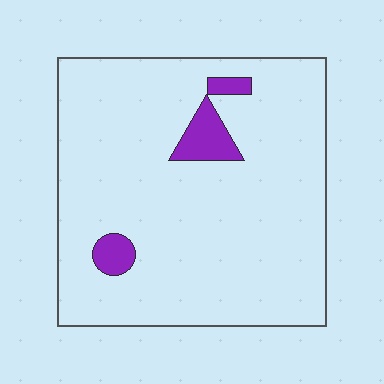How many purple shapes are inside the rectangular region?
3.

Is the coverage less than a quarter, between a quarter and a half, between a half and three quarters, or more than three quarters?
Less than a quarter.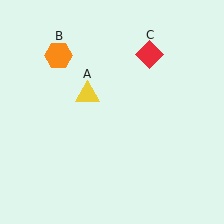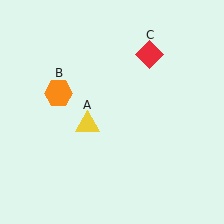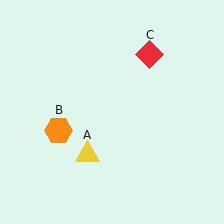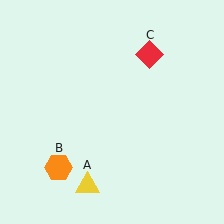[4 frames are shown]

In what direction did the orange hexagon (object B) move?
The orange hexagon (object B) moved down.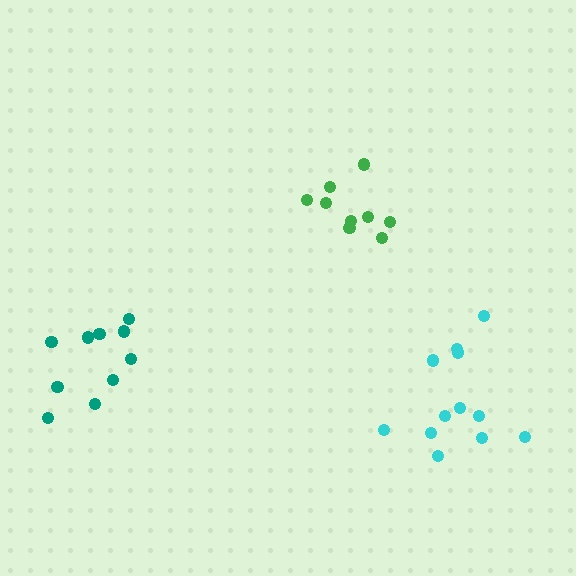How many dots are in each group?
Group 1: 10 dots, Group 2: 9 dots, Group 3: 12 dots (31 total).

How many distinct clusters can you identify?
There are 3 distinct clusters.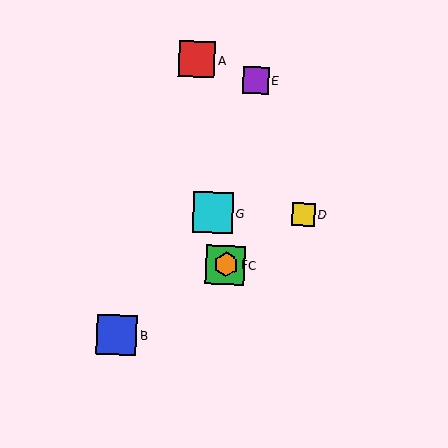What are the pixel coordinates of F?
Object F is at (226, 264).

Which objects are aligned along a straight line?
Objects B, C, D, F are aligned along a straight line.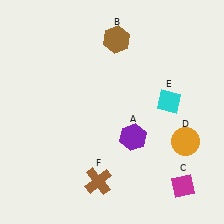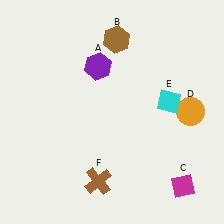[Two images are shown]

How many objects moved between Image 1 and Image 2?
2 objects moved between the two images.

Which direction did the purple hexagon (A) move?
The purple hexagon (A) moved up.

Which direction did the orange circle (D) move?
The orange circle (D) moved up.